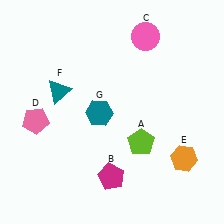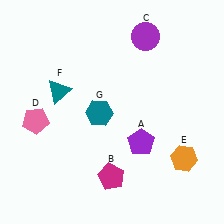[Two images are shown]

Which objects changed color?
A changed from lime to purple. C changed from pink to purple.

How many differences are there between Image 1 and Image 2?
There are 2 differences between the two images.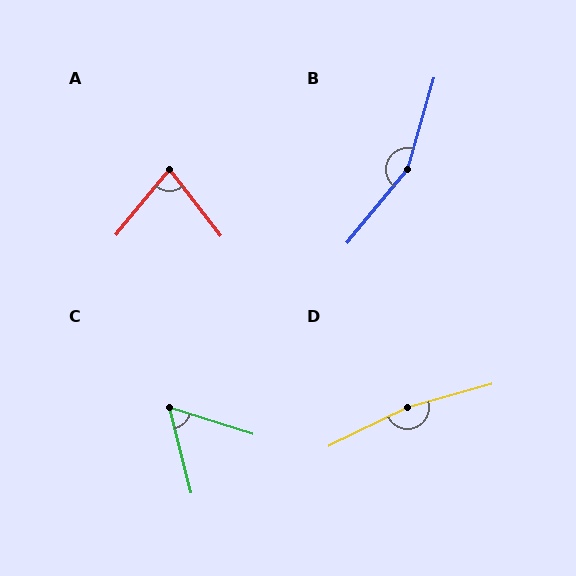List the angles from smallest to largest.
C (58°), A (77°), B (156°), D (170°).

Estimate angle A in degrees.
Approximately 77 degrees.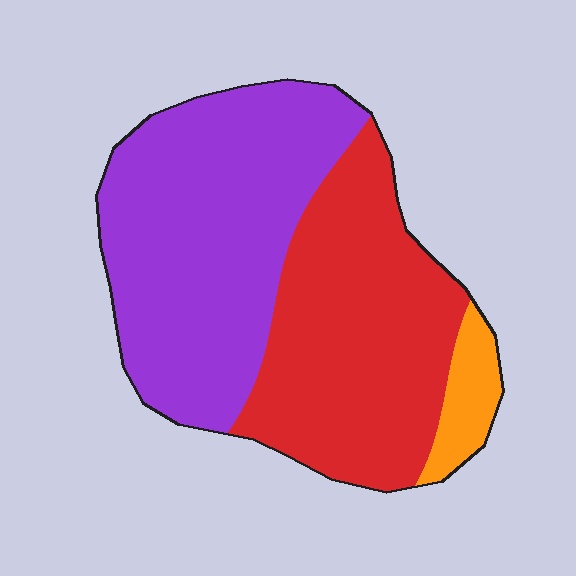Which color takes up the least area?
Orange, at roughly 5%.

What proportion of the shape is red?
Red takes up about two fifths (2/5) of the shape.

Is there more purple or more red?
Purple.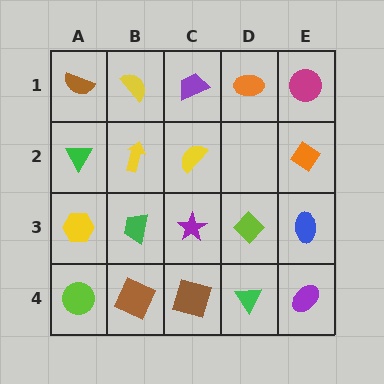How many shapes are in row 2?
4 shapes.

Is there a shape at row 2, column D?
No, that cell is empty.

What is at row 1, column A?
A brown semicircle.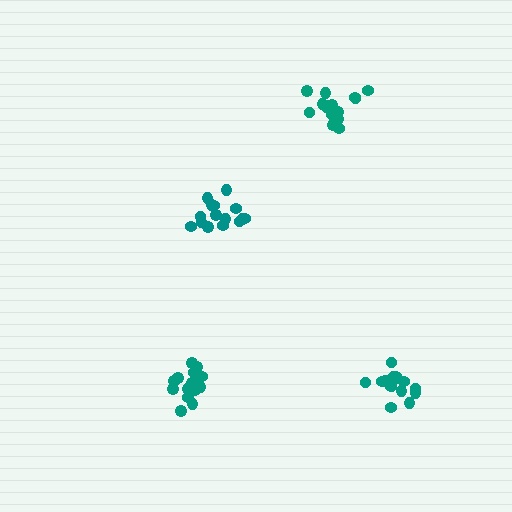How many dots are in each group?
Group 1: 18 dots, Group 2: 15 dots, Group 3: 16 dots, Group 4: 17 dots (66 total).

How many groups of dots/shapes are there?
There are 4 groups.